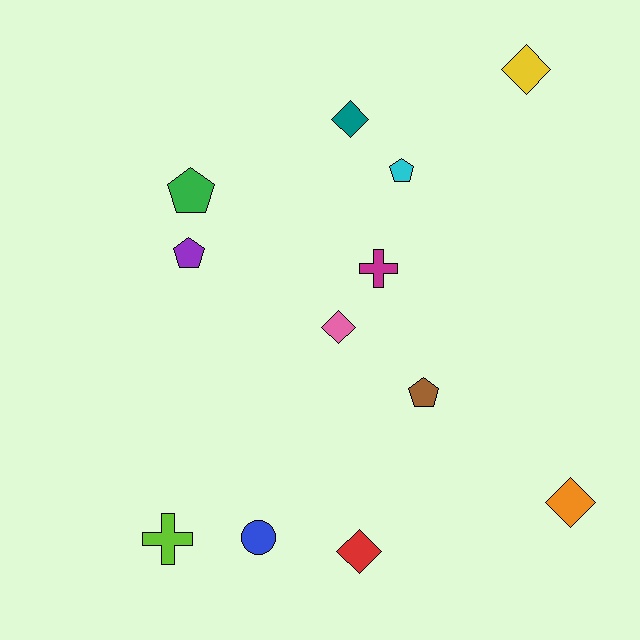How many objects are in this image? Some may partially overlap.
There are 12 objects.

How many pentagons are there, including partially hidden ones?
There are 4 pentagons.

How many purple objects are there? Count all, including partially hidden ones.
There is 1 purple object.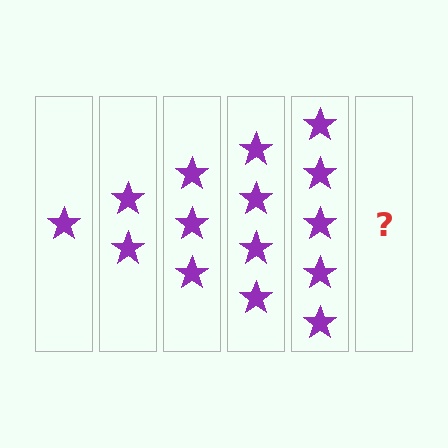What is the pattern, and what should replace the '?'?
The pattern is that each step adds one more star. The '?' should be 6 stars.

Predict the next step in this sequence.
The next step is 6 stars.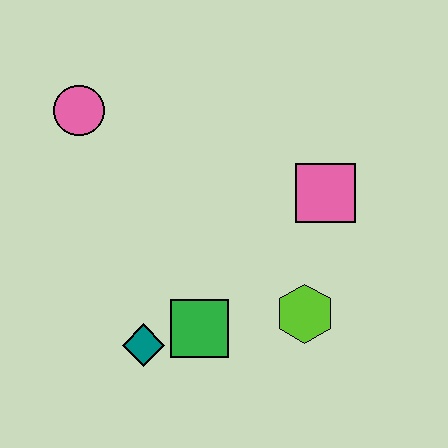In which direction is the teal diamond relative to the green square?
The teal diamond is to the left of the green square.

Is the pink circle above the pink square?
Yes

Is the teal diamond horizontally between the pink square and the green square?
No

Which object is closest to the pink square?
The lime hexagon is closest to the pink square.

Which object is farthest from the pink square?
The pink circle is farthest from the pink square.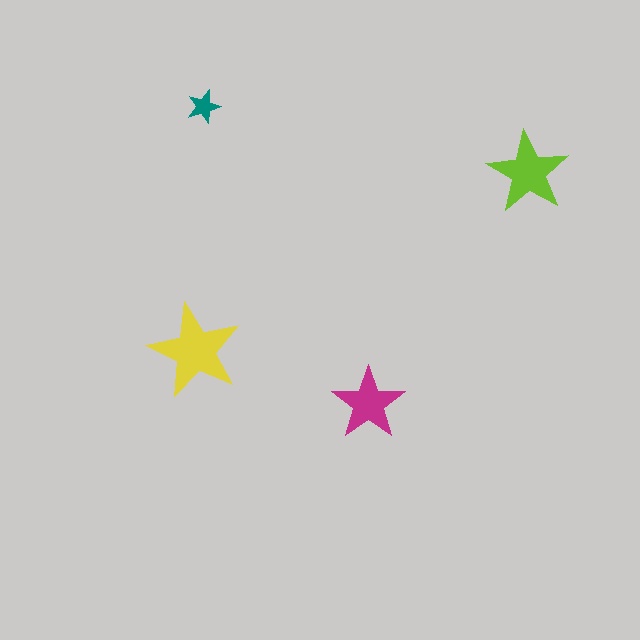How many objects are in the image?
There are 4 objects in the image.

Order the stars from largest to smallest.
the yellow one, the lime one, the magenta one, the teal one.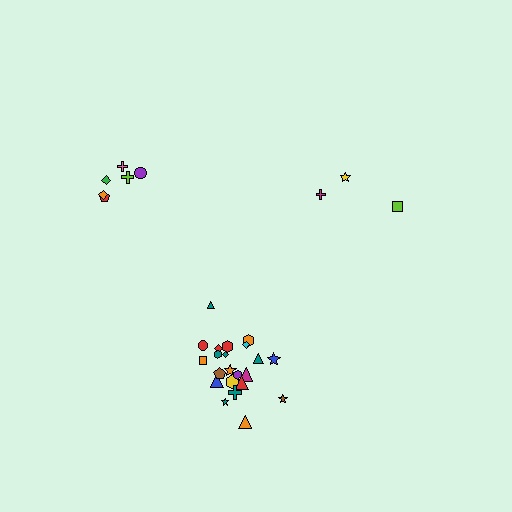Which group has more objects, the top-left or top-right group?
The top-left group.